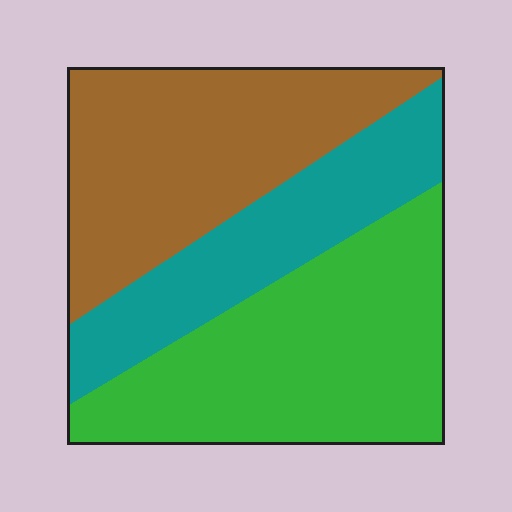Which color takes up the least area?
Teal, at roughly 25%.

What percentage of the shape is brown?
Brown covers around 35% of the shape.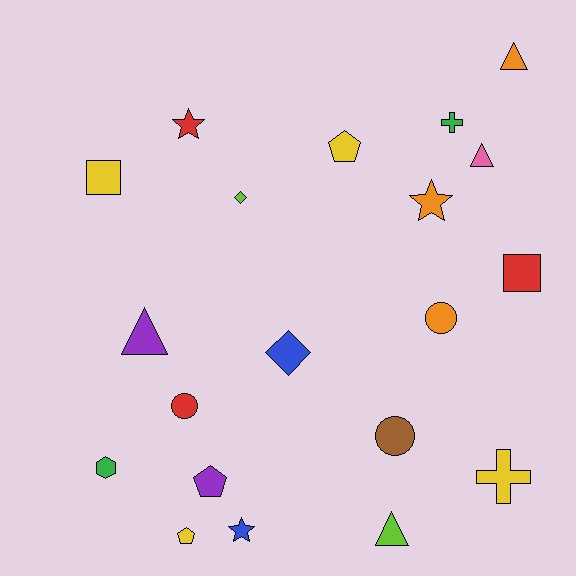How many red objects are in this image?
There are 3 red objects.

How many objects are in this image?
There are 20 objects.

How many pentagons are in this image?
There are 3 pentagons.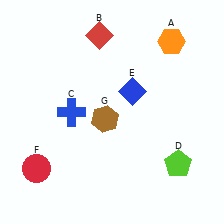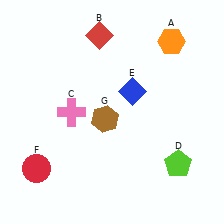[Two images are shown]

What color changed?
The cross (C) changed from blue in Image 1 to pink in Image 2.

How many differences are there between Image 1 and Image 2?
There is 1 difference between the two images.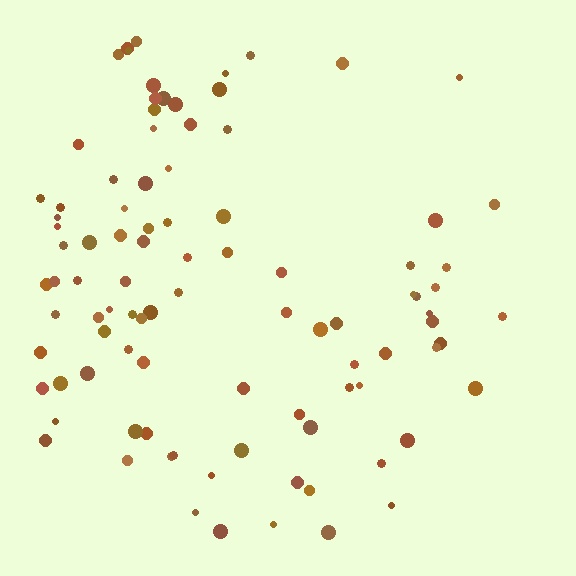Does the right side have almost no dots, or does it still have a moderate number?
Still a moderate number, just noticeably fewer than the left.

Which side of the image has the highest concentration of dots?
The left.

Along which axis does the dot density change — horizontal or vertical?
Horizontal.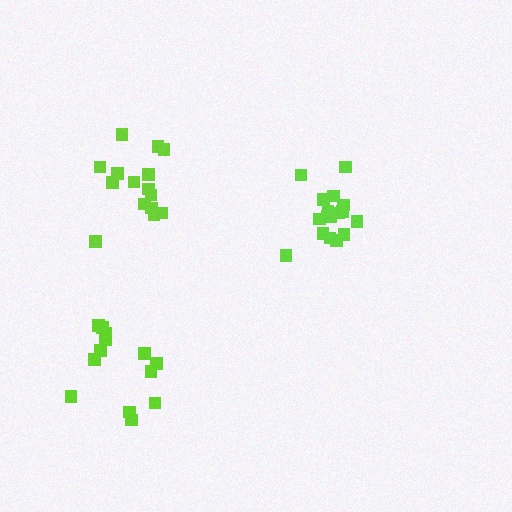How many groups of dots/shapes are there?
There are 3 groups.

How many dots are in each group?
Group 1: 17 dots, Group 2: 13 dots, Group 3: 15 dots (45 total).